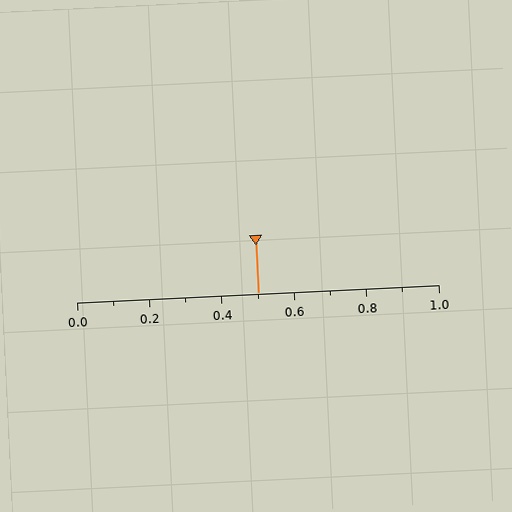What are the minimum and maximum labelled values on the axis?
The axis runs from 0.0 to 1.0.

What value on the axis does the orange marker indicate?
The marker indicates approximately 0.5.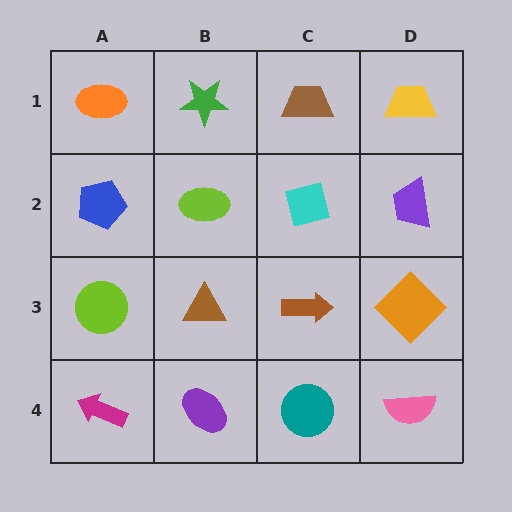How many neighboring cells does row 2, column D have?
3.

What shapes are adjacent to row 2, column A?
An orange ellipse (row 1, column A), a lime circle (row 3, column A), a lime ellipse (row 2, column B).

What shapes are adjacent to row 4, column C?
A brown arrow (row 3, column C), a purple ellipse (row 4, column B), a pink semicircle (row 4, column D).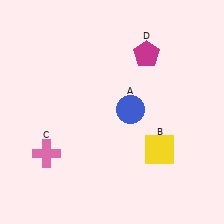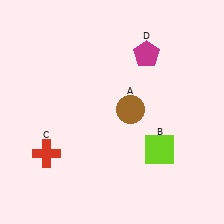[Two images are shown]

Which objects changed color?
A changed from blue to brown. B changed from yellow to lime. C changed from pink to red.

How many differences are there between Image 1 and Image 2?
There are 3 differences between the two images.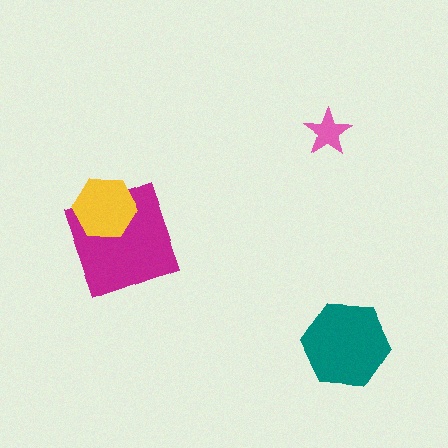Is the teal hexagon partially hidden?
No, no other shape covers it.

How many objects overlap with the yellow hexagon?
1 object overlaps with the yellow hexagon.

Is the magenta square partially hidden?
Yes, it is partially covered by another shape.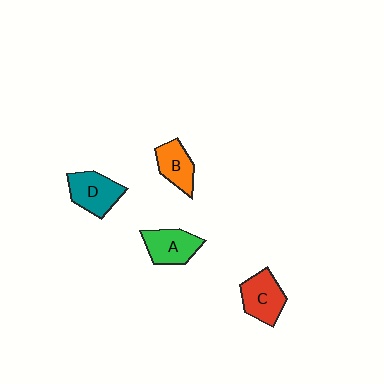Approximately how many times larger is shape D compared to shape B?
Approximately 1.2 times.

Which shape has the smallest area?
Shape B (orange).